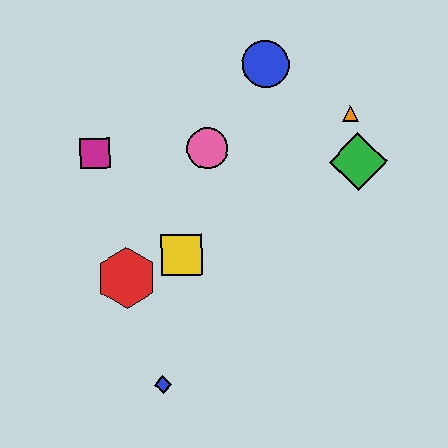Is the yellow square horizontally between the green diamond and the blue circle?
No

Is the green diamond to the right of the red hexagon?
Yes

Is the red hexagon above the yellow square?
No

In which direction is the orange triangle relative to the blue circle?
The orange triangle is to the right of the blue circle.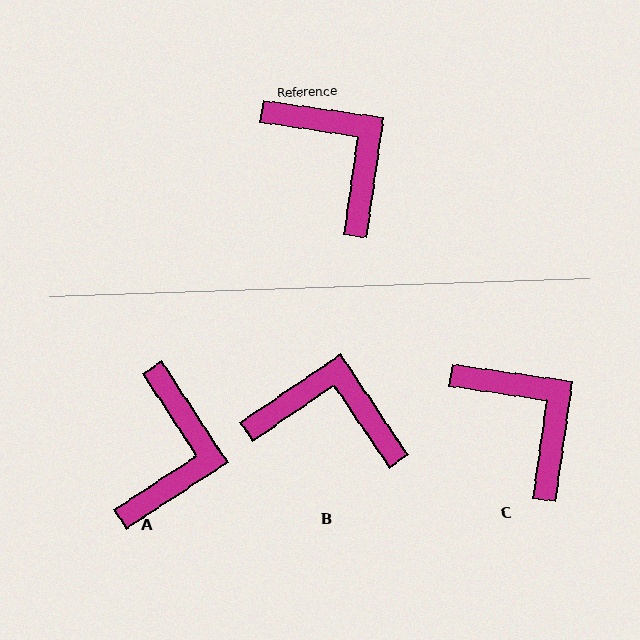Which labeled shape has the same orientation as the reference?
C.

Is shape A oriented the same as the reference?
No, it is off by about 49 degrees.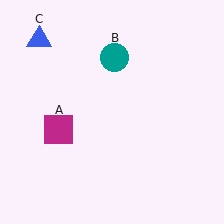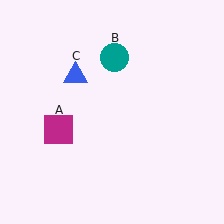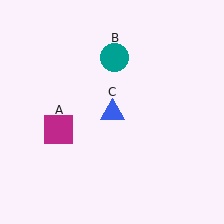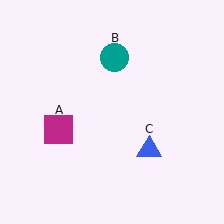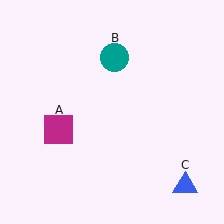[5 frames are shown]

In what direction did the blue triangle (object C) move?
The blue triangle (object C) moved down and to the right.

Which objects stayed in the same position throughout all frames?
Magenta square (object A) and teal circle (object B) remained stationary.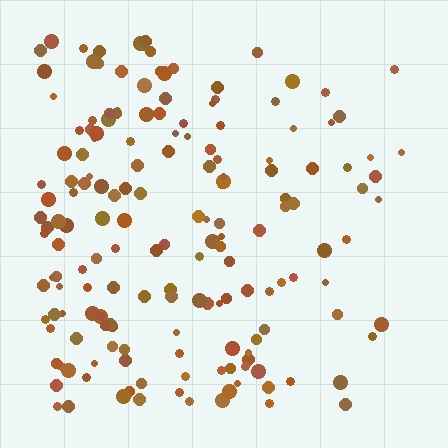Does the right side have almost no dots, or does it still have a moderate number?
Still a moderate number, just noticeably fewer than the left.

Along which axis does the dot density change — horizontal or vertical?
Horizontal.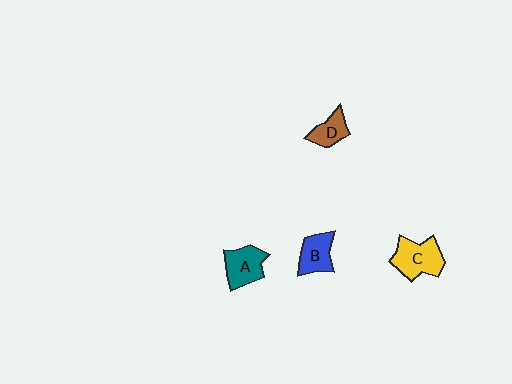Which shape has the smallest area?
Shape D (brown).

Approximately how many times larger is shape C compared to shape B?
Approximately 1.4 times.